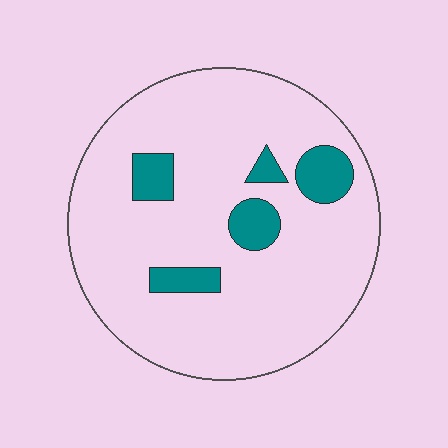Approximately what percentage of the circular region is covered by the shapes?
Approximately 15%.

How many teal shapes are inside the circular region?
5.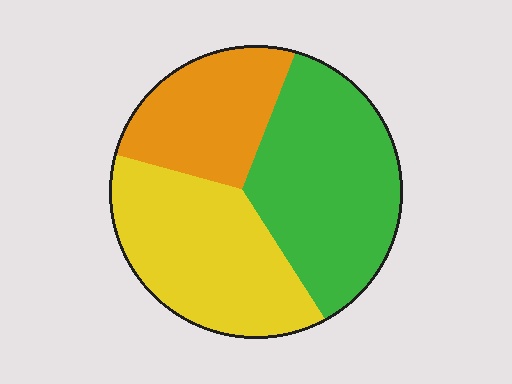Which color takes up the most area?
Green, at roughly 40%.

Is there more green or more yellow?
Green.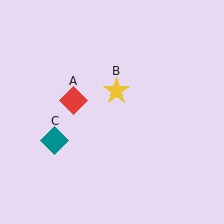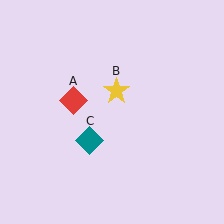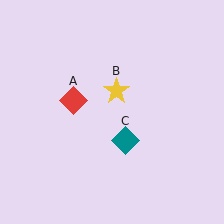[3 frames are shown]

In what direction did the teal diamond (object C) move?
The teal diamond (object C) moved right.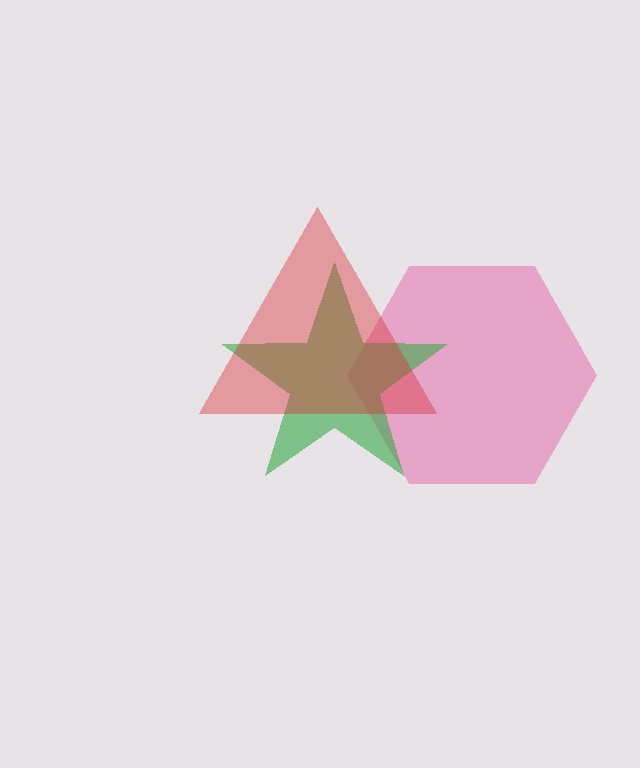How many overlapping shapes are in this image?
There are 3 overlapping shapes in the image.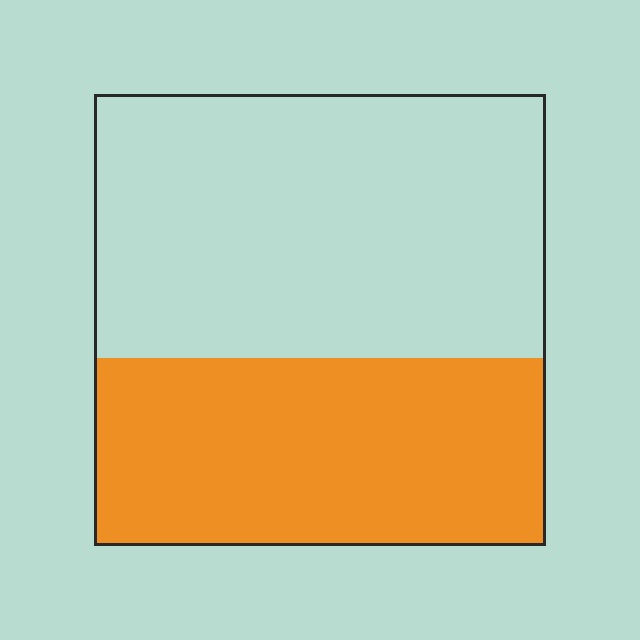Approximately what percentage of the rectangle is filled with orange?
Approximately 40%.